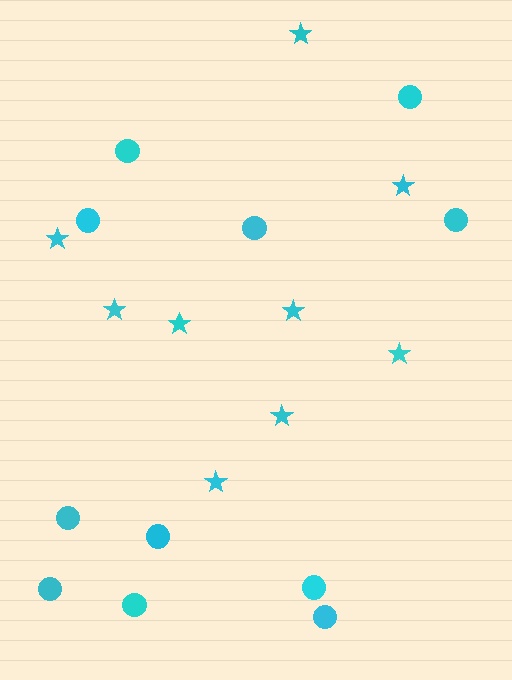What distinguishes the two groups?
There are 2 groups: one group of circles (11) and one group of stars (9).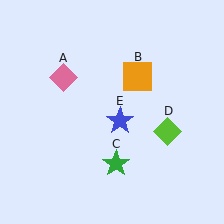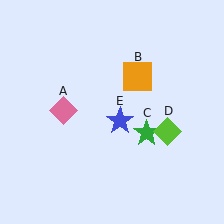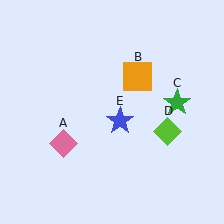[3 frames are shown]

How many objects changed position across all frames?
2 objects changed position: pink diamond (object A), green star (object C).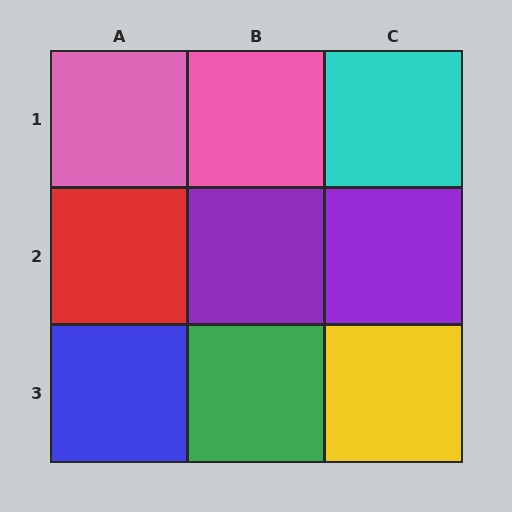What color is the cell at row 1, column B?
Pink.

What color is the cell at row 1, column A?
Pink.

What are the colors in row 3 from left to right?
Blue, green, yellow.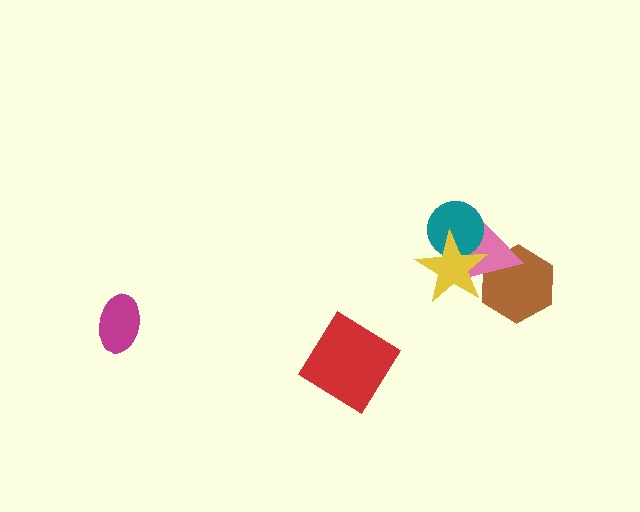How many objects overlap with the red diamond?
0 objects overlap with the red diamond.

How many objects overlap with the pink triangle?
3 objects overlap with the pink triangle.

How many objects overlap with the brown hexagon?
2 objects overlap with the brown hexagon.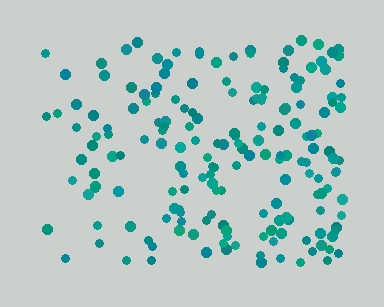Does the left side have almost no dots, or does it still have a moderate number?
Still a moderate number, just noticeably fewer than the right.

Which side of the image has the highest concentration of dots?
The right.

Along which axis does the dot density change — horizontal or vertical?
Horizontal.